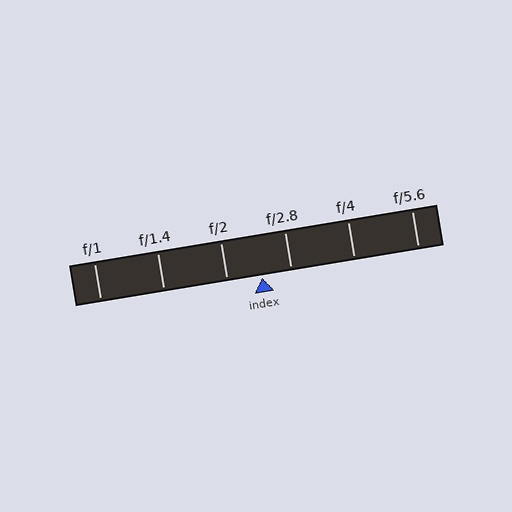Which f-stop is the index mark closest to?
The index mark is closest to f/2.8.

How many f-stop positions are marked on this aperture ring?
There are 6 f-stop positions marked.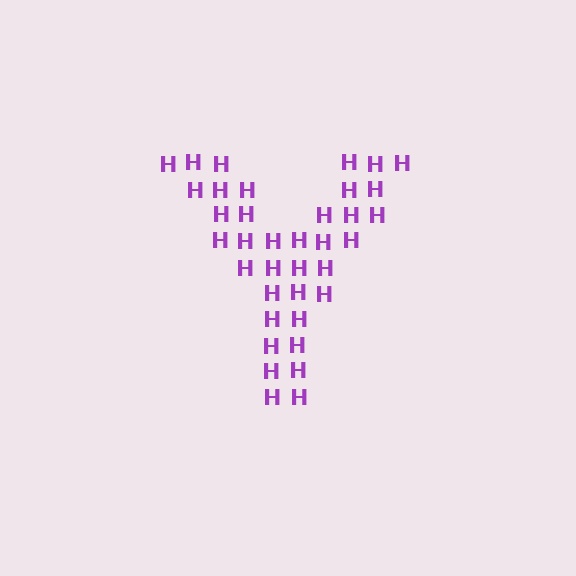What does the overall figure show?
The overall figure shows the letter Y.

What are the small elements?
The small elements are letter H's.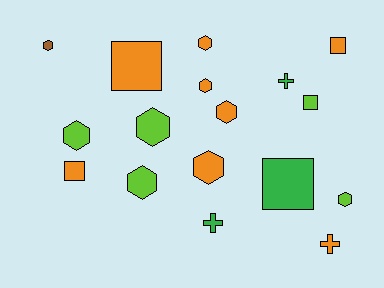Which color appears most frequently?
Orange, with 8 objects.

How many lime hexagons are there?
There are 4 lime hexagons.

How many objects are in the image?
There are 17 objects.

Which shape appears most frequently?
Hexagon, with 9 objects.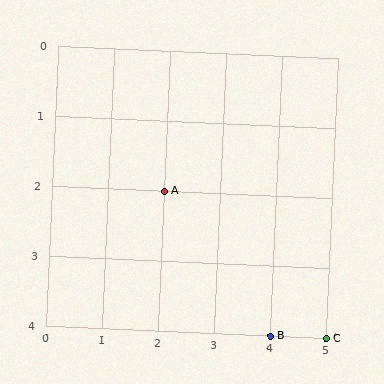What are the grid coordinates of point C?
Point C is at grid coordinates (5, 4).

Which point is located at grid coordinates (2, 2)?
Point A is at (2, 2).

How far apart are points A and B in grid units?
Points A and B are 2 columns and 2 rows apart (about 2.8 grid units diagonally).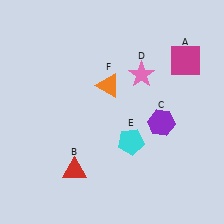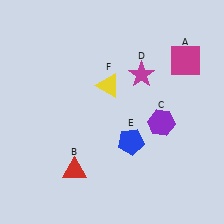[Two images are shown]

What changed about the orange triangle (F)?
In Image 1, F is orange. In Image 2, it changed to yellow.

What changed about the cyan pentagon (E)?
In Image 1, E is cyan. In Image 2, it changed to blue.